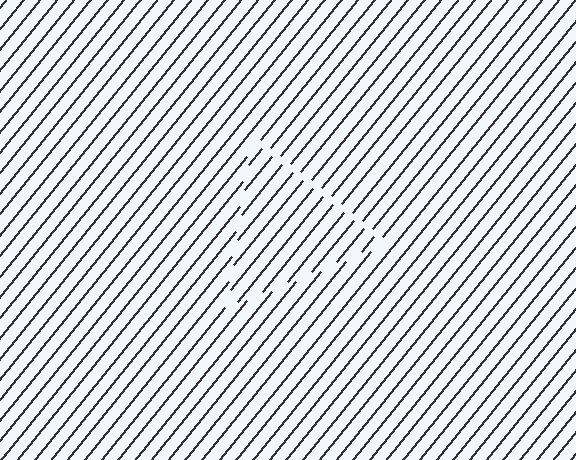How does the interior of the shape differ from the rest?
The interior of the shape contains the same grating, shifted by half a period — the contour is defined by the phase discontinuity where line-ends from the inner and outer gratings abut.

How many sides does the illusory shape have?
3 sides — the line-ends trace a triangle.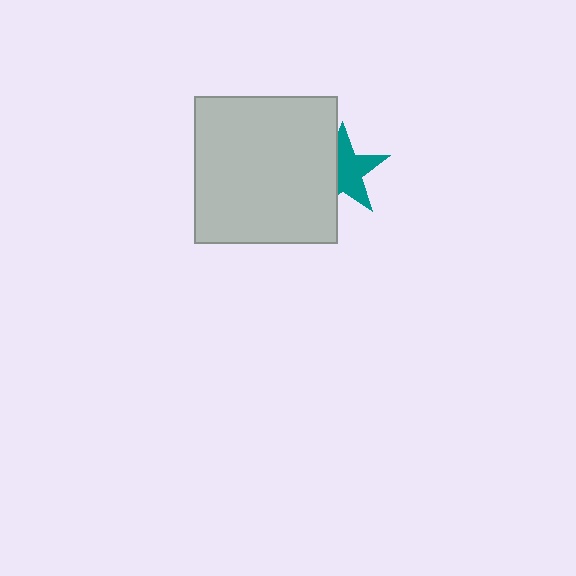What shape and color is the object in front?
The object in front is a light gray rectangle.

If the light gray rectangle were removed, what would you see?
You would see the complete teal star.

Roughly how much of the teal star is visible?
About half of it is visible (roughly 61%).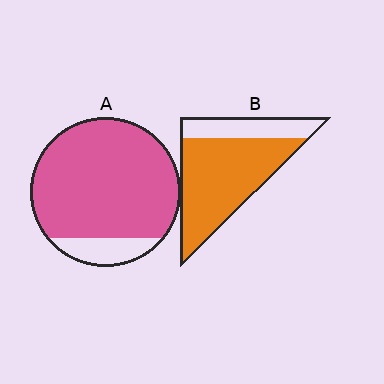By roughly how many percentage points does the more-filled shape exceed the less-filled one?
By roughly 10 percentage points (A over B).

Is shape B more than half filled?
Yes.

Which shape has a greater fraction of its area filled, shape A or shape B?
Shape A.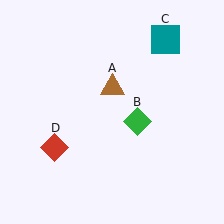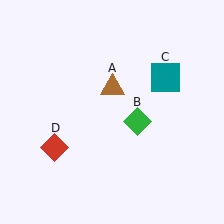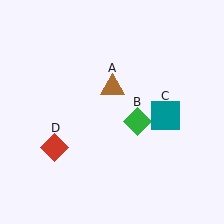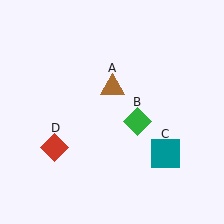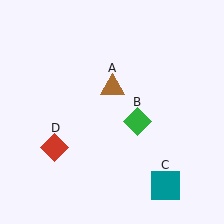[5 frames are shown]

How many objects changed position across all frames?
1 object changed position: teal square (object C).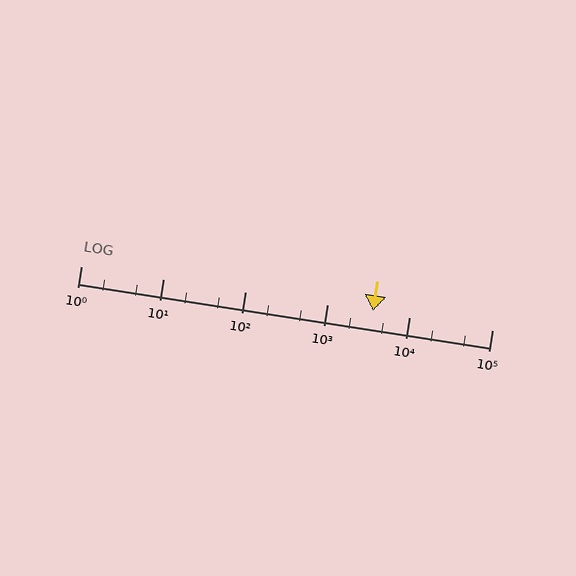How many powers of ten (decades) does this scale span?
The scale spans 5 decades, from 1 to 100000.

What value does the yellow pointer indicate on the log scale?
The pointer indicates approximately 3600.